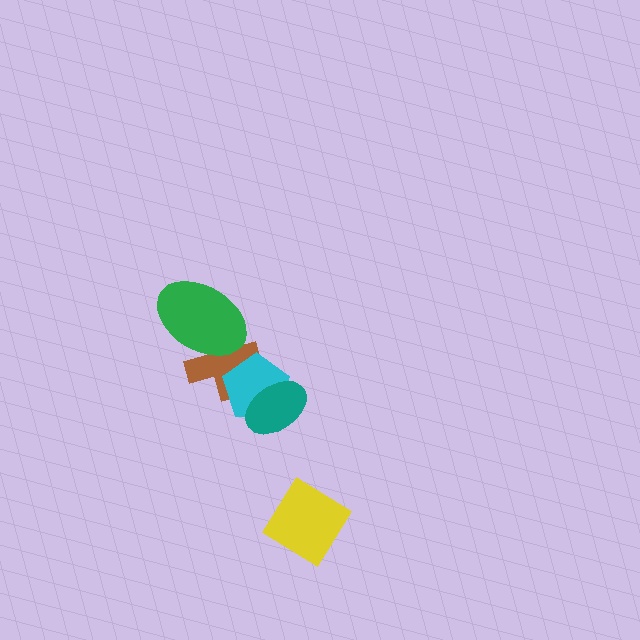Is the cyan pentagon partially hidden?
Yes, it is partially covered by another shape.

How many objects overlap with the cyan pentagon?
2 objects overlap with the cyan pentagon.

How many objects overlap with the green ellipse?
1 object overlaps with the green ellipse.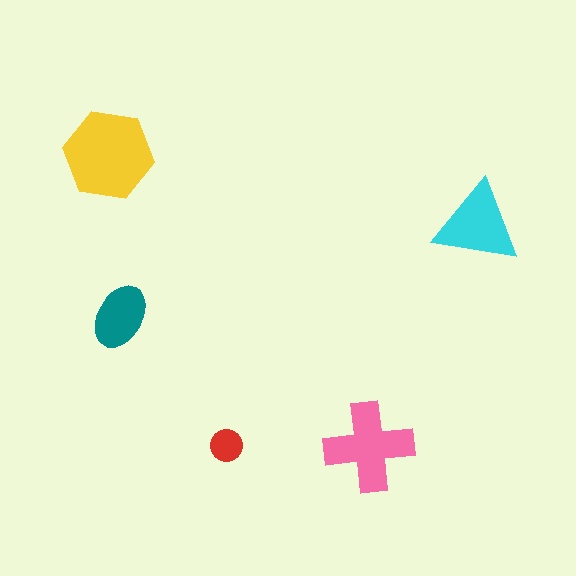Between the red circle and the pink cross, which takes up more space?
The pink cross.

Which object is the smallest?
The red circle.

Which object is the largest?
The yellow hexagon.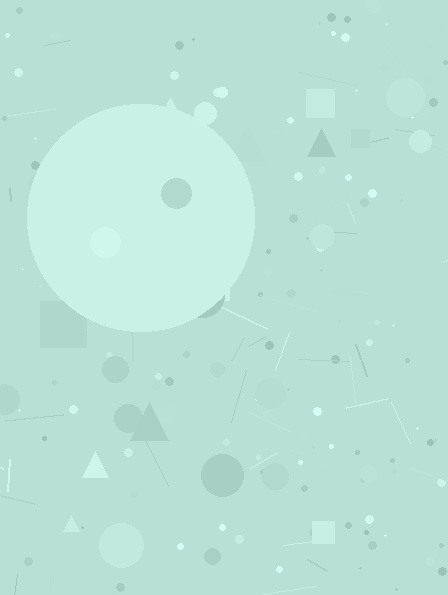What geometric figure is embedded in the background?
A circle is embedded in the background.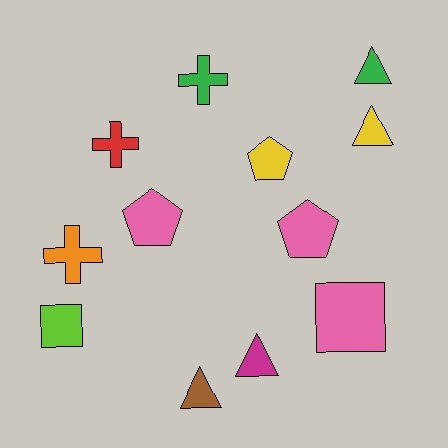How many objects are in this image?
There are 12 objects.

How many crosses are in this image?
There are 3 crosses.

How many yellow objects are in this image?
There are 2 yellow objects.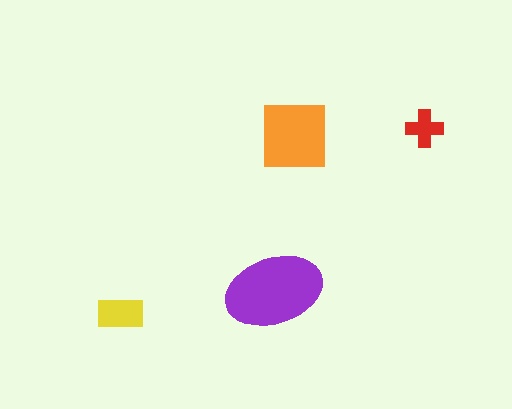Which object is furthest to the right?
The red cross is rightmost.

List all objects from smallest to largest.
The red cross, the yellow rectangle, the orange square, the purple ellipse.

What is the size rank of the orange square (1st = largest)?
2nd.